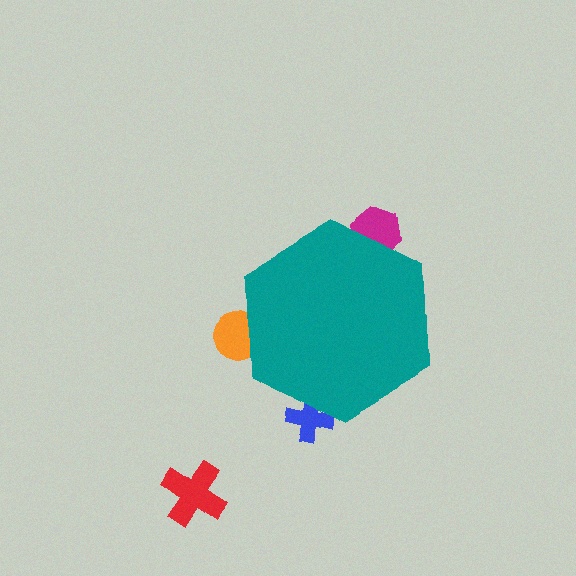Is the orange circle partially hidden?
Yes, the orange circle is partially hidden behind the teal hexagon.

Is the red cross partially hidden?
No, the red cross is fully visible.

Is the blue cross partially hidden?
Yes, the blue cross is partially hidden behind the teal hexagon.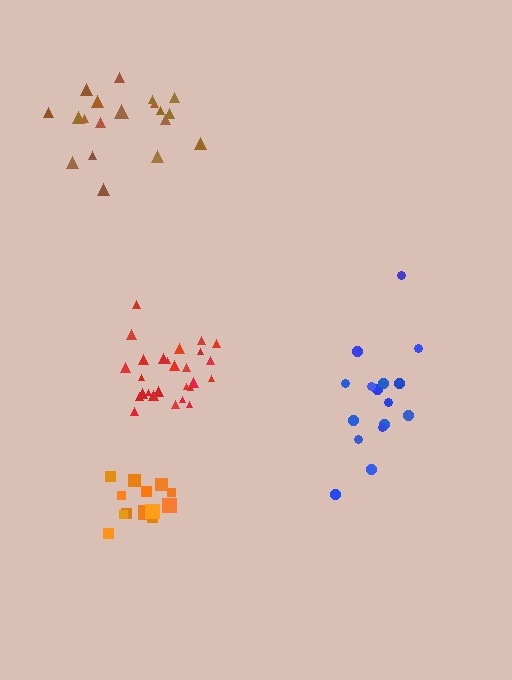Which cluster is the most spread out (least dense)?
Blue.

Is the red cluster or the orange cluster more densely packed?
Red.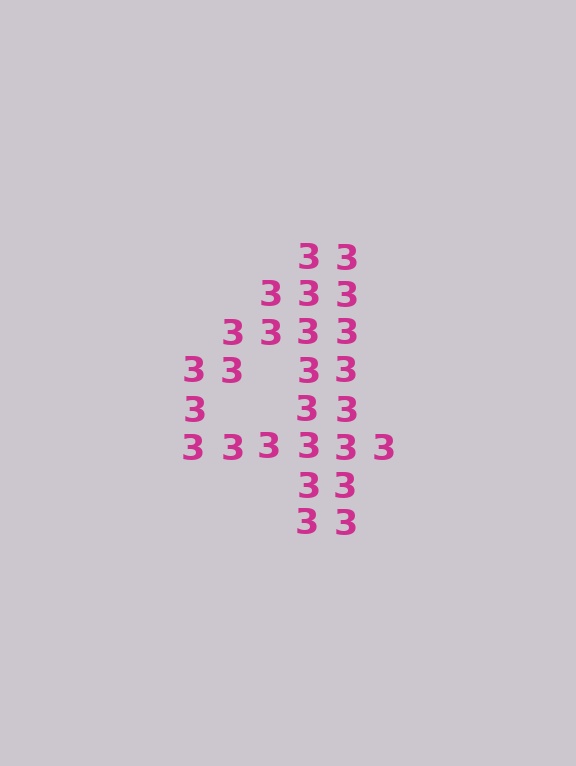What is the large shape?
The large shape is the digit 4.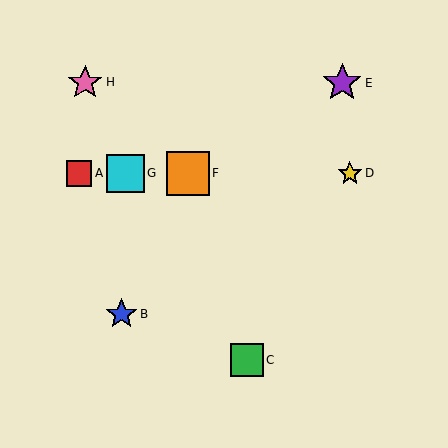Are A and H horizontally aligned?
No, A is at y≈173 and H is at y≈82.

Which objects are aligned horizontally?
Objects A, D, F, G are aligned horizontally.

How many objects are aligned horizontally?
4 objects (A, D, F, G) are aligned horizontally.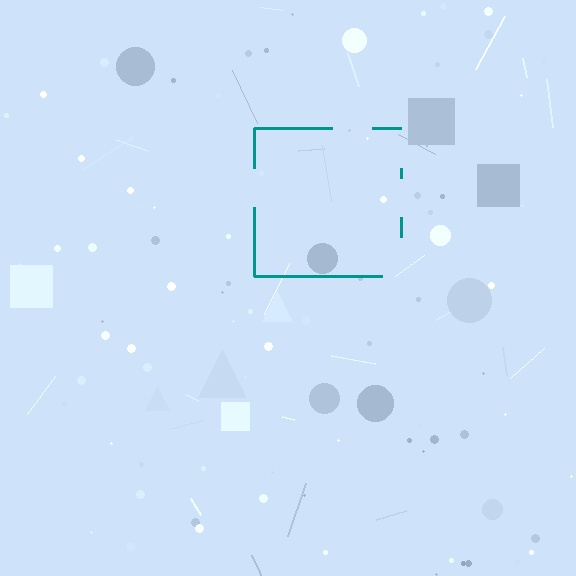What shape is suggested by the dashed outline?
The dashed outline suggests a square.